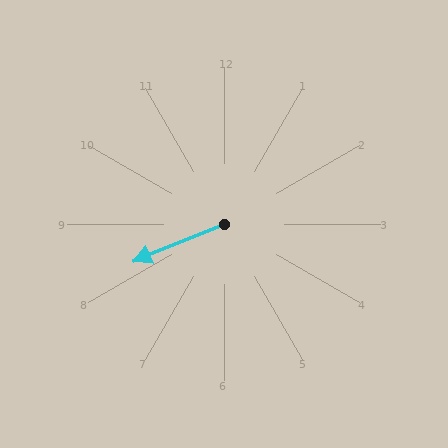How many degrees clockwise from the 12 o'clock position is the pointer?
Approximately 248 degrees.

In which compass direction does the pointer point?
West.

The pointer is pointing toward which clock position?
Roughly 8 o'clock.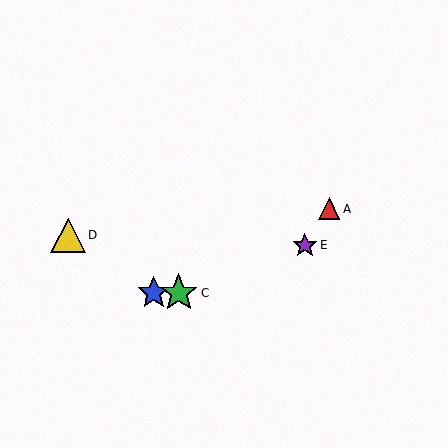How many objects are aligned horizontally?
2 objects (B, C) are aligned horizontally.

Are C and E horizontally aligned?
No, C is at y≈293 and E is at y≈245.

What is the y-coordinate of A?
Object A is at y≈209.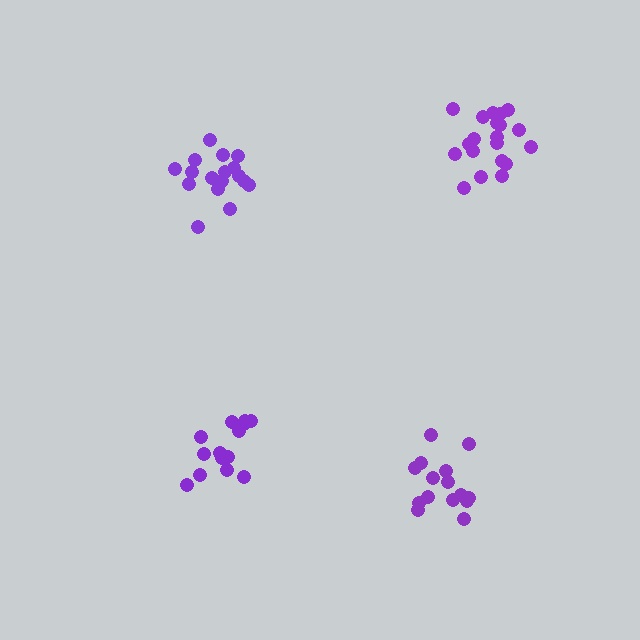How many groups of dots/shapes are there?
There are 4 groups.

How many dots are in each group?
Group 1: 15 dots, Group 2: 20 dots, Group 3: 18 dots, Group 4: 15 dots (68 total).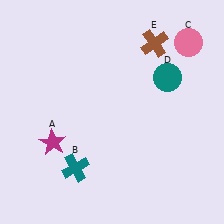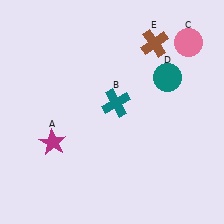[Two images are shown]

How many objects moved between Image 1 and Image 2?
1 object moved between the two images.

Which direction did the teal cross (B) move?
The teal cross (B) moved up.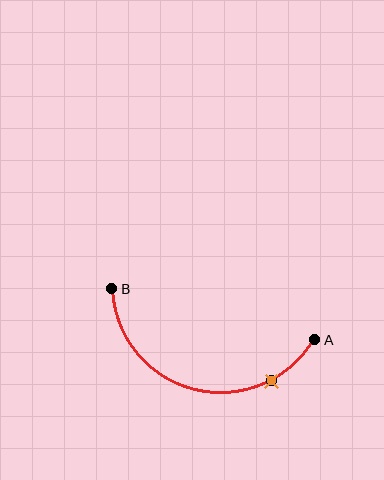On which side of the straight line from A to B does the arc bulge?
The arc bulges below the straight line connecting A and B.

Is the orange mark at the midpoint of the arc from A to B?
No. The orange mark lies on the arc but is closer to endpoint A. The arc midpoint would be at the point on the curve equidistant along the arc from both A and B.